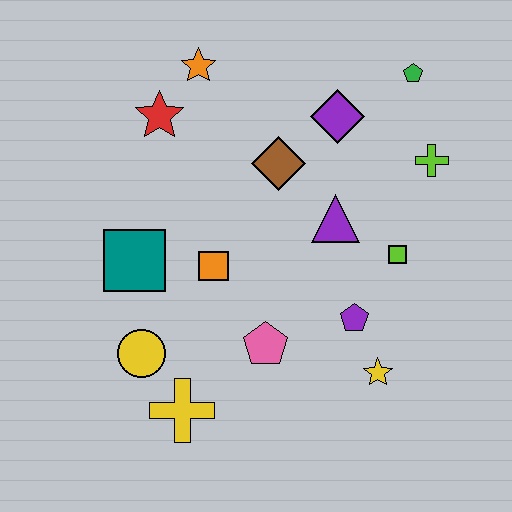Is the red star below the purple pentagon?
No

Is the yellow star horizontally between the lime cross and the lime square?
No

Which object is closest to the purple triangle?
The lime square is closest to the purple triangle.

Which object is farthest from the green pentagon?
The yellow cross is farthest from the green pentagon.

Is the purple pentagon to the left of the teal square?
No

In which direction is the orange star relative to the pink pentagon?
The orange star is above the pink pentagon.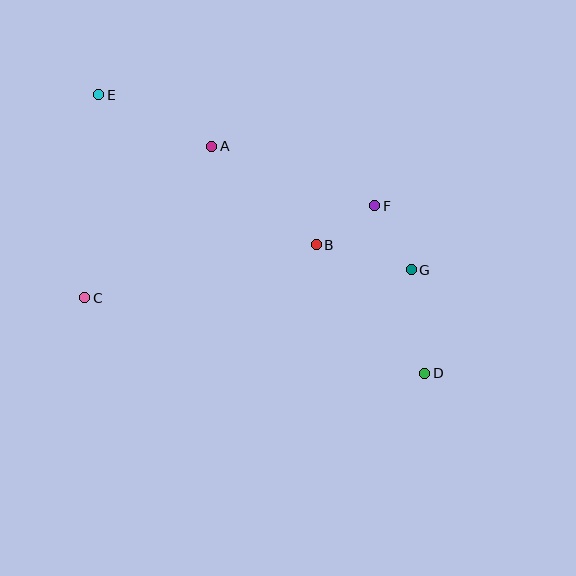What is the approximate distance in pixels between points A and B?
The distance between A and B is approximately 144 pixels.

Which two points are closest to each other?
Points B and F are closest to each other.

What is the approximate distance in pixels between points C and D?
The distance between C and D is approximately 349 pixels.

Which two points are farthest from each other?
Points D and E are farthest from each other.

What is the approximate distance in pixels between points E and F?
The distance between E and F is approximately 297 pixels.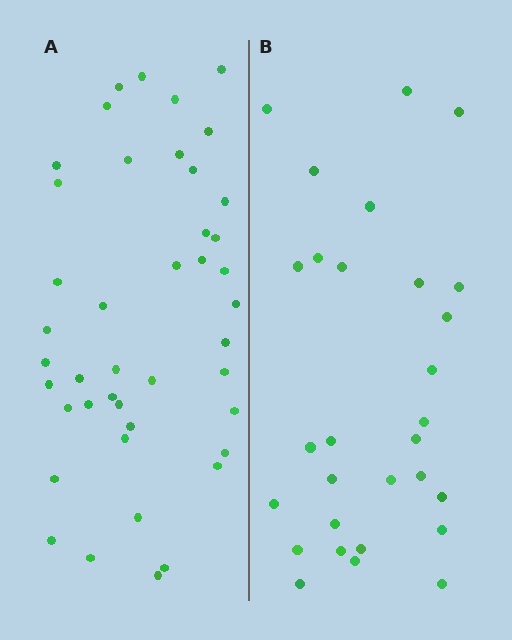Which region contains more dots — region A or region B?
Region A (the left region) has more dots.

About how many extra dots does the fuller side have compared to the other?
Region A has approximately 15 more dots than region B.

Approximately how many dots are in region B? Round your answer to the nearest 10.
About 30 dots. (The exact count is 29, which rounds to 30.)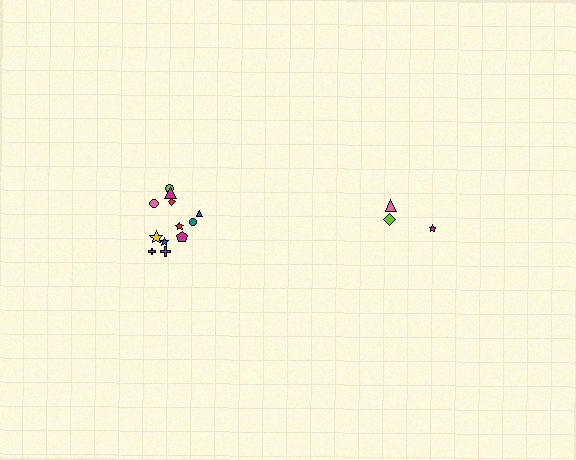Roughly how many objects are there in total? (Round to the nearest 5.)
Roughly 15 objects in total.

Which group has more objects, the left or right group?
The left group.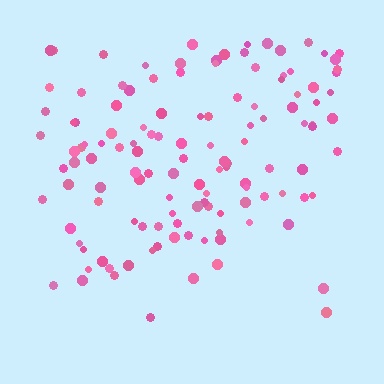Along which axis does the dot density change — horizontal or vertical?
Vertical.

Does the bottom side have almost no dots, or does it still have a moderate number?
Still a moderate number, just noticeably fewer than the top.